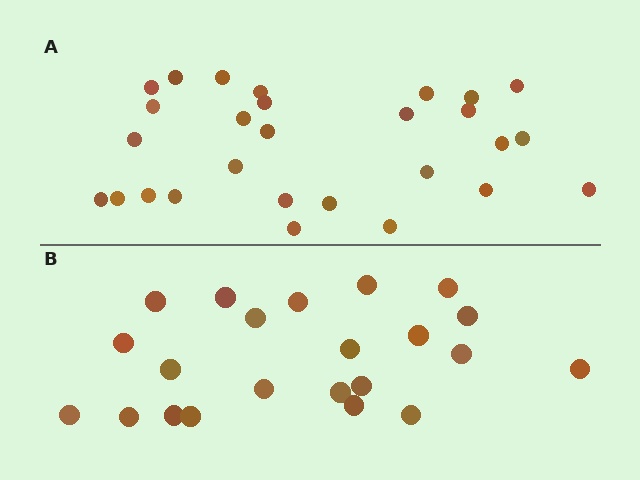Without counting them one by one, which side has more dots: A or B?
Region A (the top region) has more dots.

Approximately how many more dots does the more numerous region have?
Region A has about 6 more dots than region B.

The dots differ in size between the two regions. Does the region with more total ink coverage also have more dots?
No. Region B has more total ink coverage because its dots are larger, but region A actually contains more individual dots. Total area can be misleading — the number of items is what matters here.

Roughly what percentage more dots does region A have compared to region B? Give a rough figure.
About 25% more.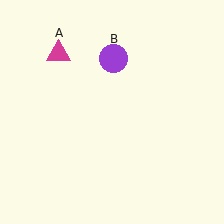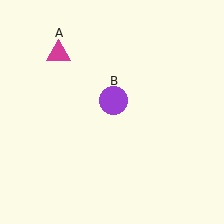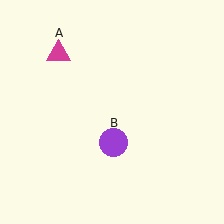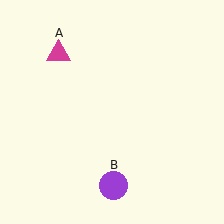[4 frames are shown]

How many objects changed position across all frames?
1 object changed position: purple circle (object B).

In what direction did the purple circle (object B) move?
The purple circle (object B) moved down.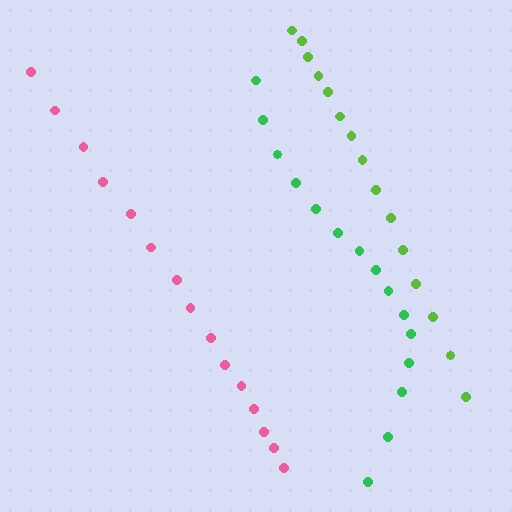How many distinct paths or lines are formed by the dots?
There are 3 distinct paths.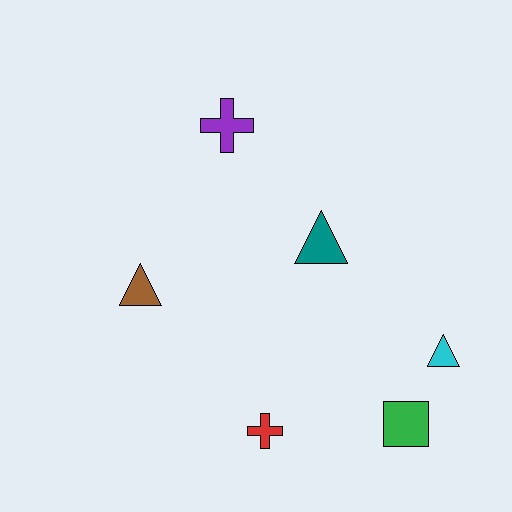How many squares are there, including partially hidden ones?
There is 1 square.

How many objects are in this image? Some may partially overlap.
There are 6 objects.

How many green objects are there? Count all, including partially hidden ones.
There is 1 green object.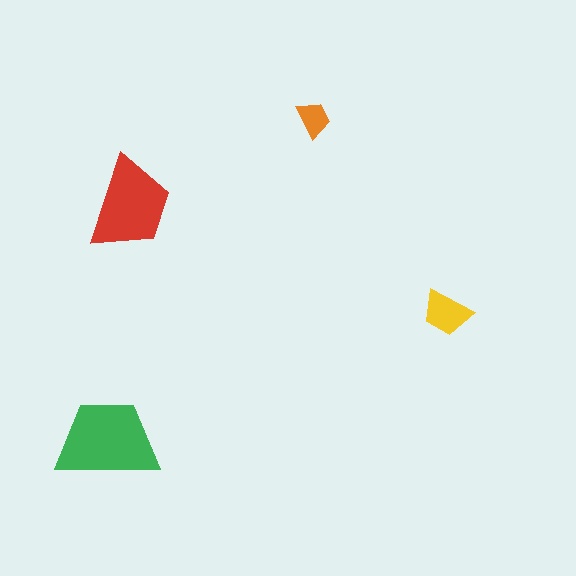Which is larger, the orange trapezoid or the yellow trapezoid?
The yellow one.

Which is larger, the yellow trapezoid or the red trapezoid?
The red one.